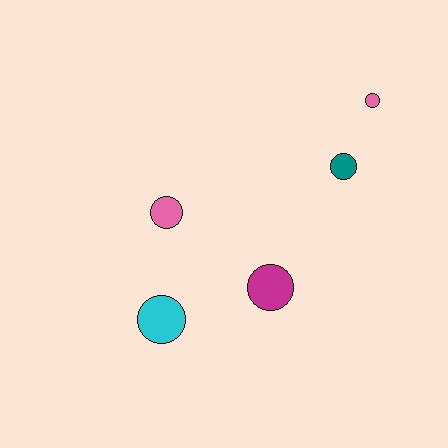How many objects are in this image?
There are 5 objects.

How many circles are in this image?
There are 5 circles.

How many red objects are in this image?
There are no red objects.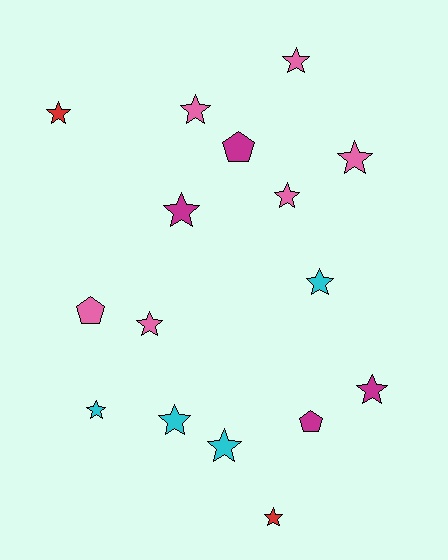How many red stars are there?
There are 2 red stars.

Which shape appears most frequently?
Star, with 13 objects.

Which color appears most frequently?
Pink, with 6 objects.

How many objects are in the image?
There are 16 objects.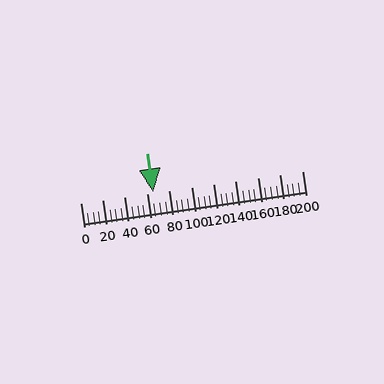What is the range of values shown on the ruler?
The ruler shows values from 0 to 200.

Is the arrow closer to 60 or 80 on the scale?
The arrow is closer to 60.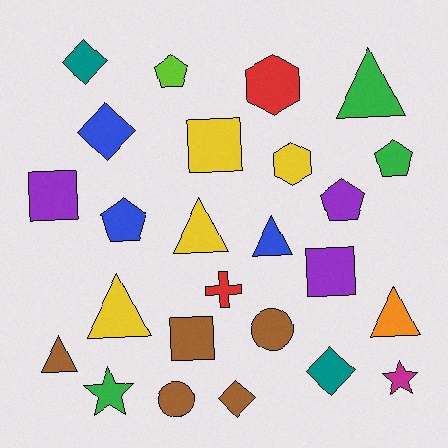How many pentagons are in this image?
There are 4 pentagons.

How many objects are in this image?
There are 25 objects.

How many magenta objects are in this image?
There is 1 magenta object.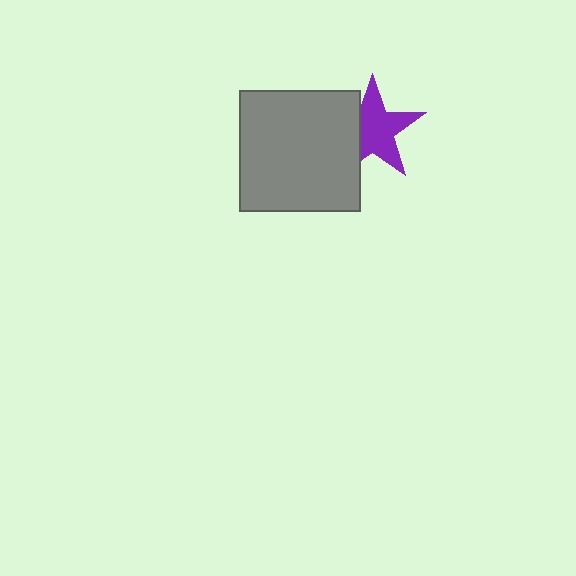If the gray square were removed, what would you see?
You would see the complete purple star.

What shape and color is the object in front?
The object in front is a gray square.